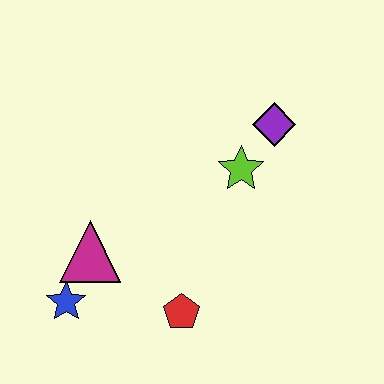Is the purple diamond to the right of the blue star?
Yes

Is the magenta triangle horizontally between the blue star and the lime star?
Yes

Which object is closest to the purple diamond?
The lime star is closest to the purple diamond.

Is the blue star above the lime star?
No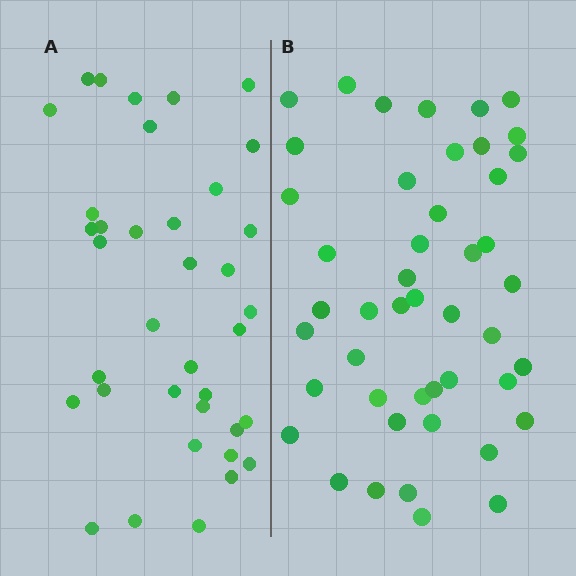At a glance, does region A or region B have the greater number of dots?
Region B (the right region) has more dots.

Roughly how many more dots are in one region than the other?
Region B has roughly 8 or so more dots than region A.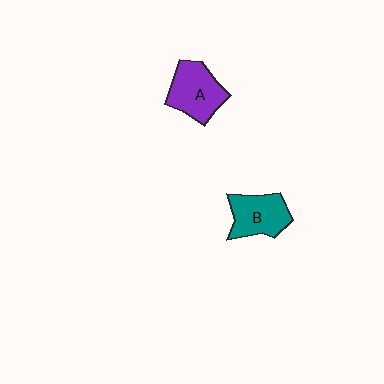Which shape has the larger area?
Shape A (purple).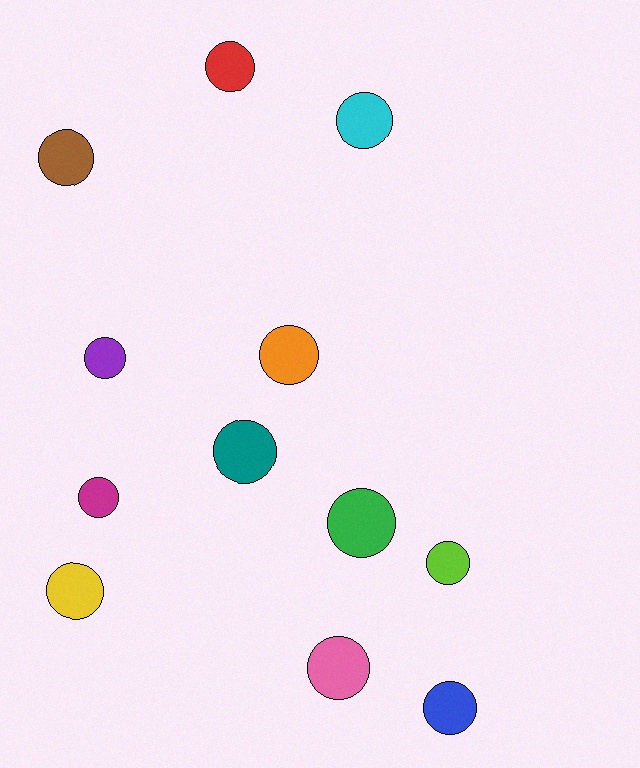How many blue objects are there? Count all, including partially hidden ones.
There is 1 blue object.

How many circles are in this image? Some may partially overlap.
There are 12 circles.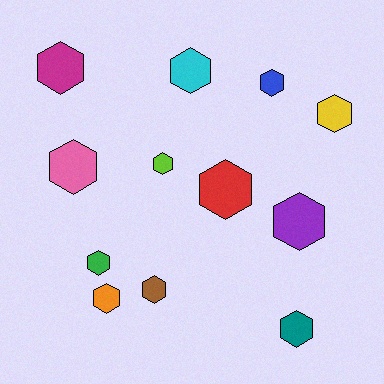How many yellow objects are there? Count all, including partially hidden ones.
There is 1 yellow object.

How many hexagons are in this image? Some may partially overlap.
There are 12 hexagons.